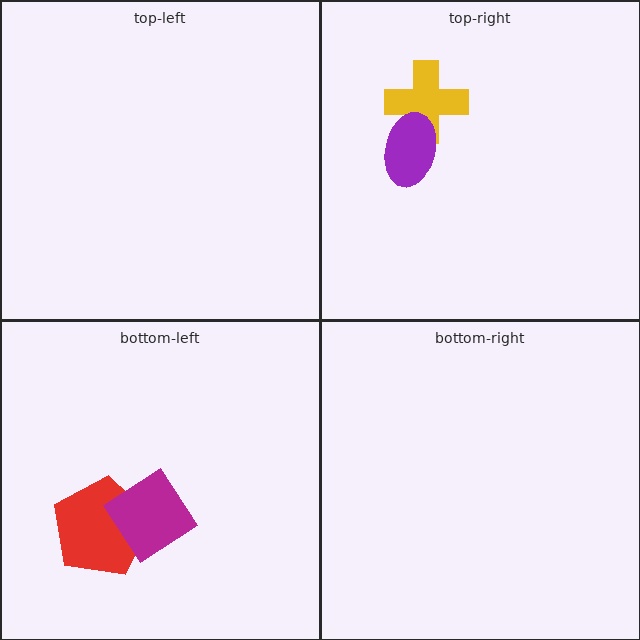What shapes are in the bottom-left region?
The red pentagon, the magenta diamond.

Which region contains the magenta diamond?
The bottom-left region.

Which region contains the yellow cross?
The top-right region.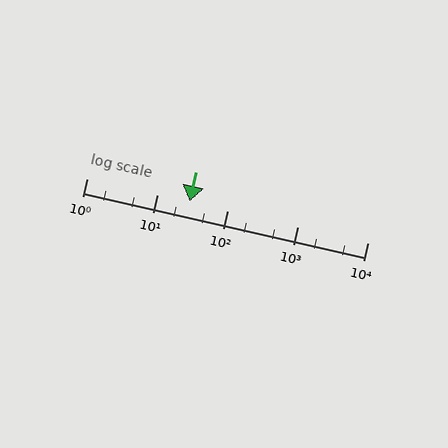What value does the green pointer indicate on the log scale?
The pointer indicates approximately 29.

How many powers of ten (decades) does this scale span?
The scale spans 4 decades, from 1 to 10000.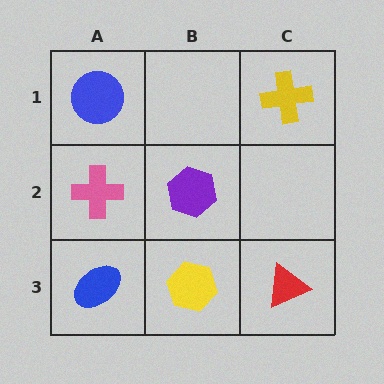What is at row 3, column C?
A red triangle.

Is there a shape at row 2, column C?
No, that cell is empty.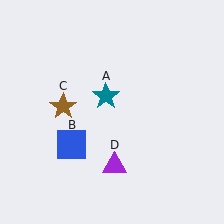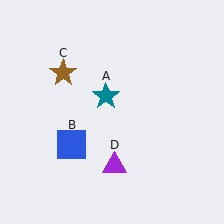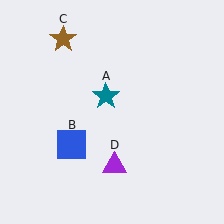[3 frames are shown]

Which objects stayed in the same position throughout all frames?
Teal star (object A) and blue square (object B) and purple triangle (object D) remained stationary.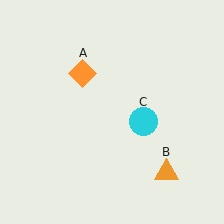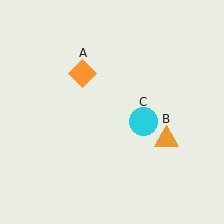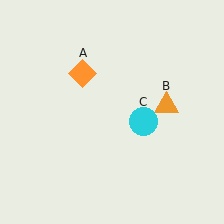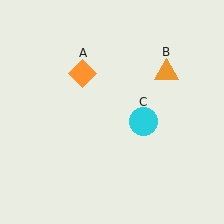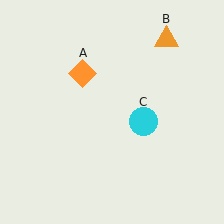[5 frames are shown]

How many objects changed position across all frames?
1 object changed position: orange triangle (object B).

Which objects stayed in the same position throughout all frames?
Orange diamond (object A) and cyan circle (object C) remained stationary.